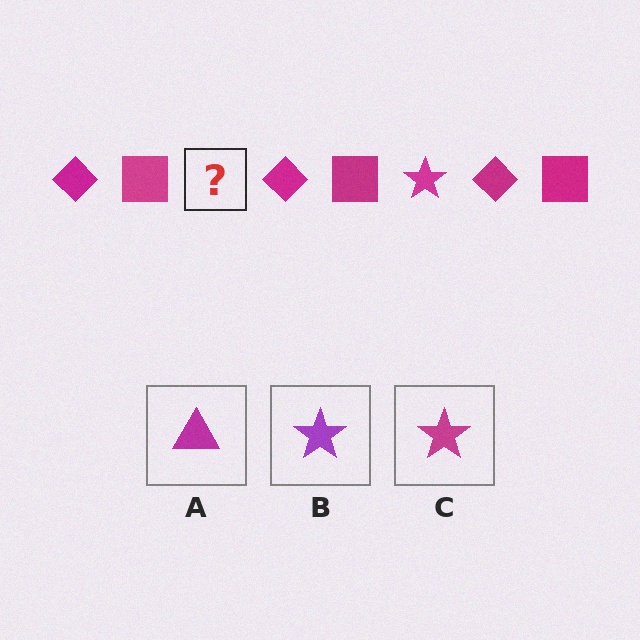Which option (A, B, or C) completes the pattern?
C.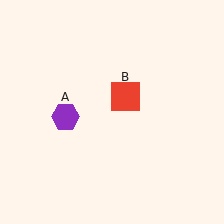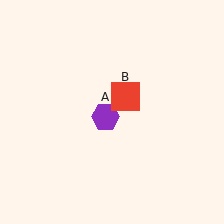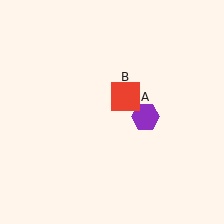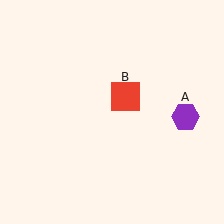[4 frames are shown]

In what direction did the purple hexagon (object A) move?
The purple hexagon (object A) moved right.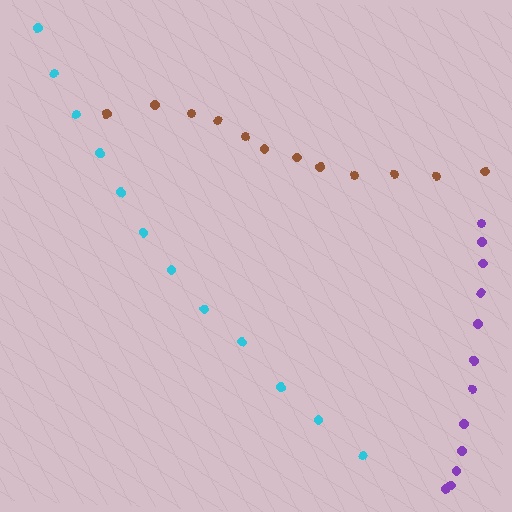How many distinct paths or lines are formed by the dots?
There are 3 distinct paths.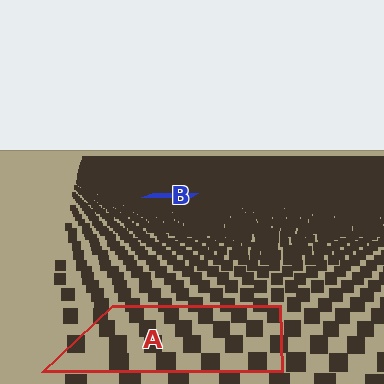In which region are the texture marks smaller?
The texture marks are smaller in region B, because it is farther away.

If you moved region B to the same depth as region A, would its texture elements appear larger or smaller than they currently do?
They would appear larger. At a closer depth, the same texture elements are projected at a bigger on-screen size.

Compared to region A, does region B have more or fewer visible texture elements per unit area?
Region B has more texture elements per unit area — they are packed more densely because it is farther away.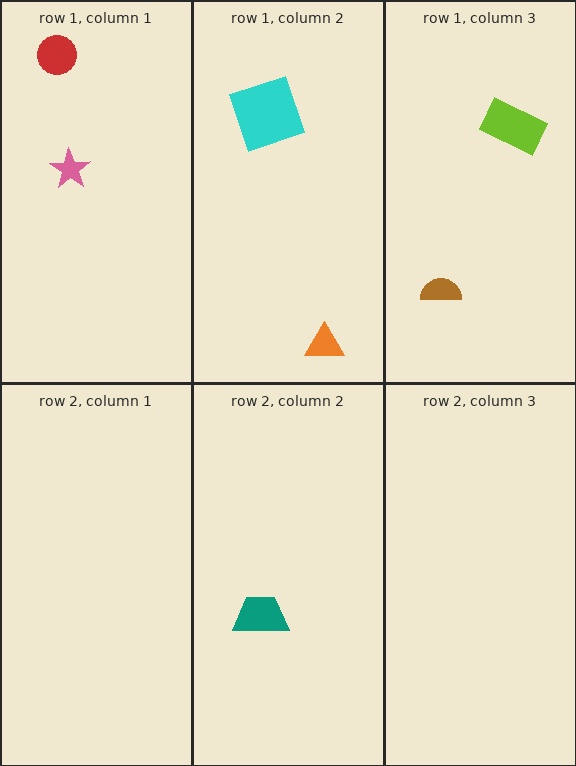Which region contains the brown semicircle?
The row 1, column 3 region.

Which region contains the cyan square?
The row 1, column 2 region.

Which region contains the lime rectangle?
The row 1, column 3 region.